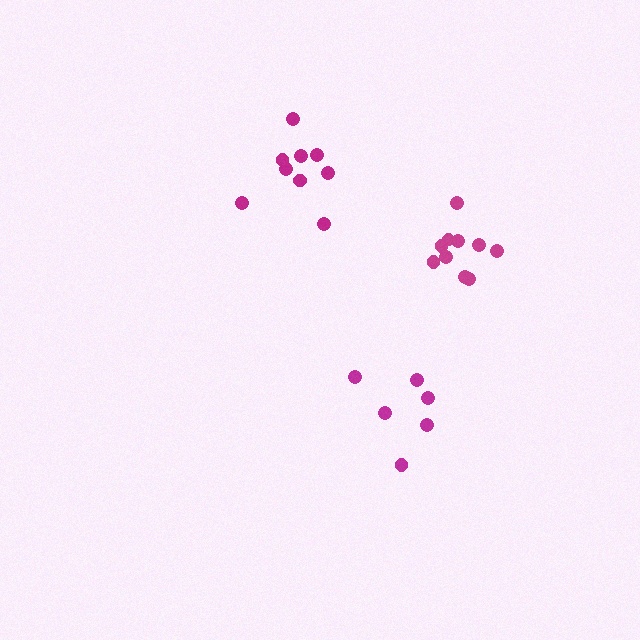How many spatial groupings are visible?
There are 3 spatial groupings.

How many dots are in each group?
Group 1: 10 dots, Group 2: 9 dots, Group 3: 6 dots (25 total).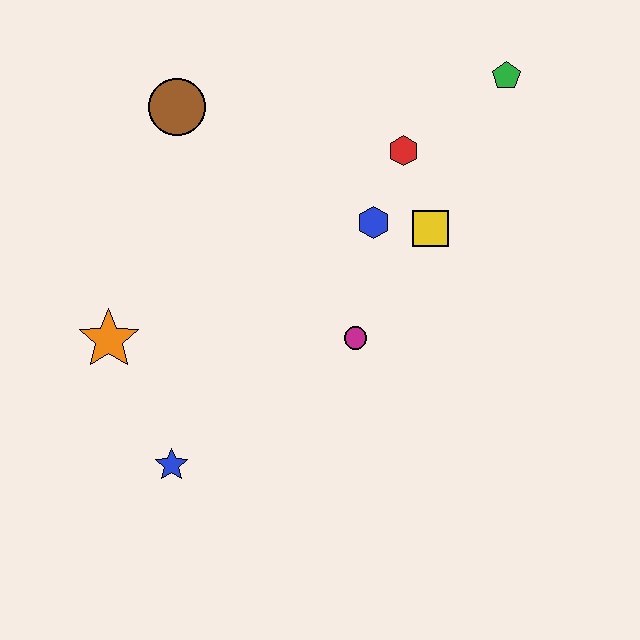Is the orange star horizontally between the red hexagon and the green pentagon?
No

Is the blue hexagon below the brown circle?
Yes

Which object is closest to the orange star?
The blue star is closest to the orange star.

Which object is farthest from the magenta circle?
The green pentagon is farthest from the magenta circle.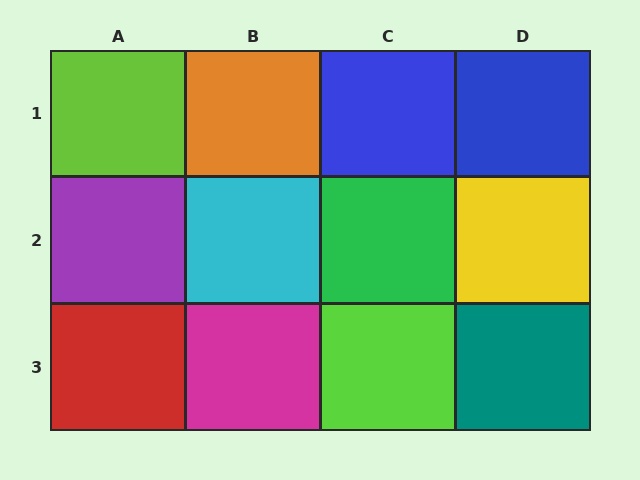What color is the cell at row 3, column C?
Lime.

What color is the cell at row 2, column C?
Green.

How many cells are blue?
2 cells are blue.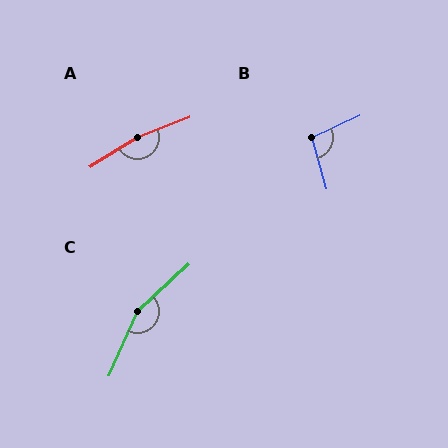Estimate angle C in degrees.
Approximately 157 degrees.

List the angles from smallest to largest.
B (99°), C (157°), A (169°).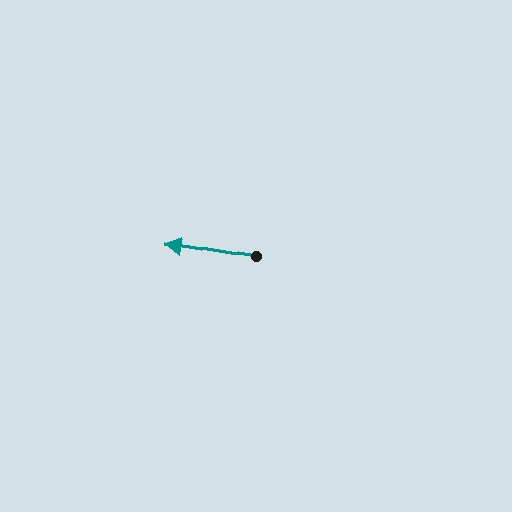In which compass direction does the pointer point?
West.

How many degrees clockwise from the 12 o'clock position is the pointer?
Approximately 279 degrees.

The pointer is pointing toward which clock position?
Roughly 9 o'clock.